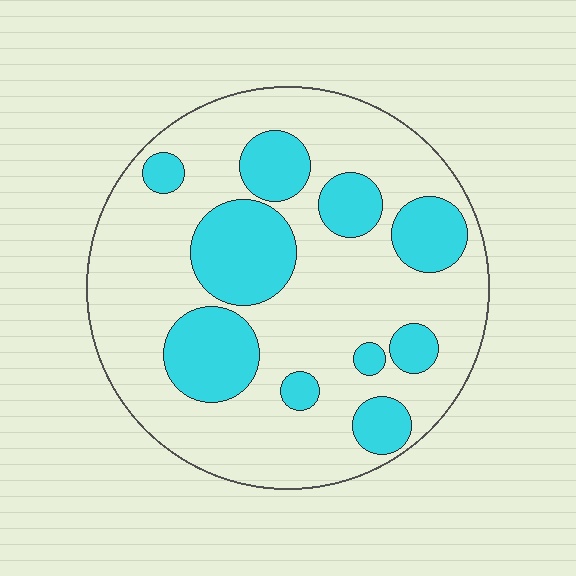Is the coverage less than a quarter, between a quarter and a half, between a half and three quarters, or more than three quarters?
Between a quarter and a half.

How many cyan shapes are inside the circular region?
10.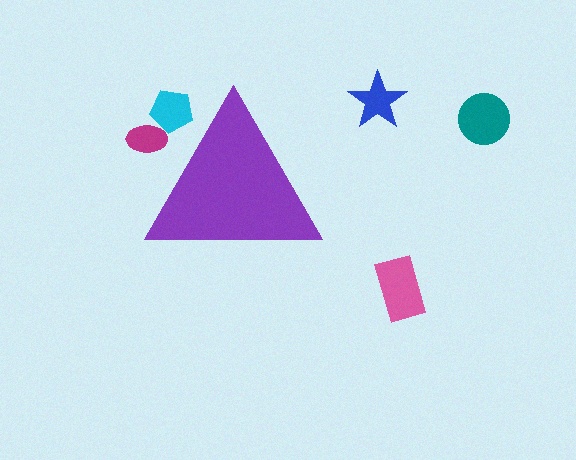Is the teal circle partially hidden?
No, the teal circle is fully visible.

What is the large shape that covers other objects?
A purple triangle.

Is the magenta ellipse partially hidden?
Yes, the magenta ellipse is partially hidden behind the purple triangle.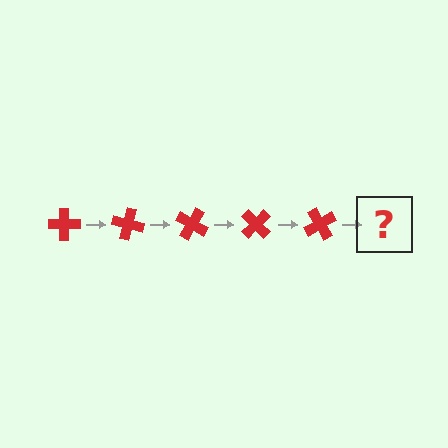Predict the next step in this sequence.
The next step is a red cross rotated 75 degrees.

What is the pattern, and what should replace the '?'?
The pattern is that the cross rotates 15 degrees each step. The '?' should be a red cross rotated 75 degrees.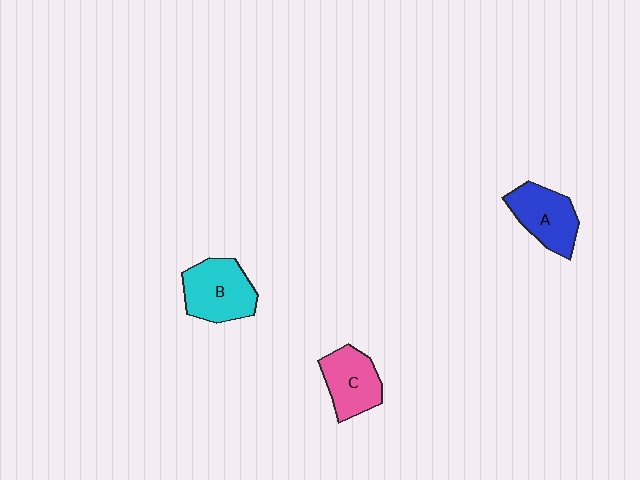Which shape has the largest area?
Shape B (cyan).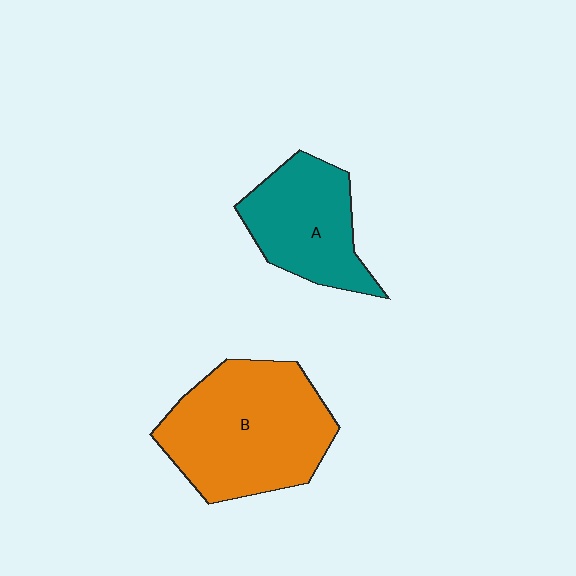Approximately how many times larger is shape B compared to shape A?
Approximately 1.5 times.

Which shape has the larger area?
Shape B (orange).